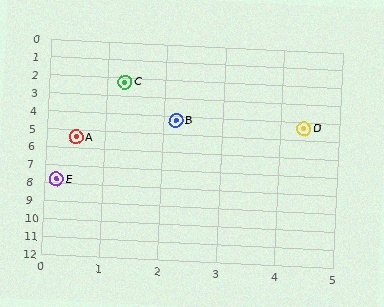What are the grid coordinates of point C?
Point C is at approximately (1.3, 2.2).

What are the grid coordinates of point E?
Point E is at approximately (0.2, 7.8).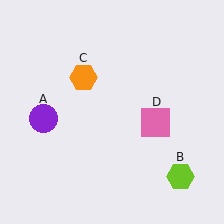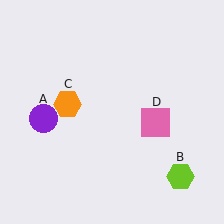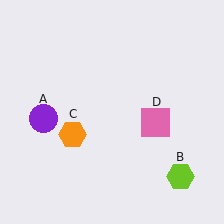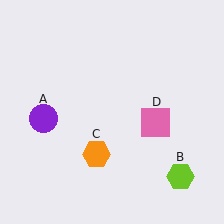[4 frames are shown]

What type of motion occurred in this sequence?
The orange hexagon (object C) rotated counterclockwise around the center of the scene.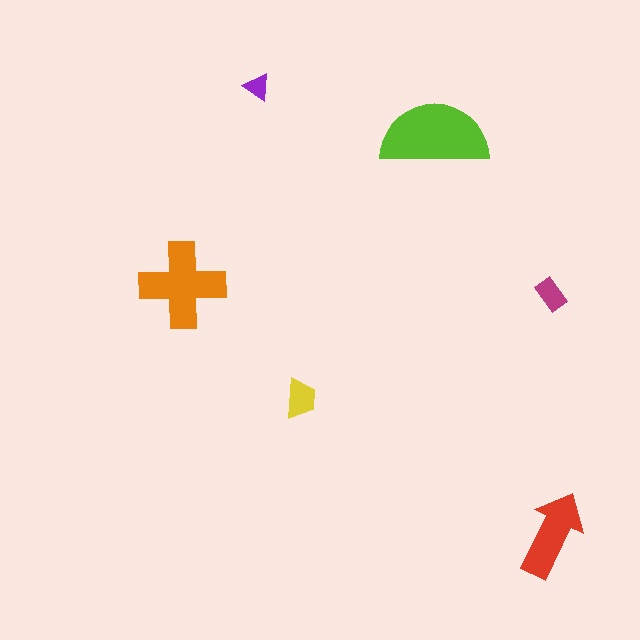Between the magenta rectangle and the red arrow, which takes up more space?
The red arrow.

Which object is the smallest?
The purple triangle.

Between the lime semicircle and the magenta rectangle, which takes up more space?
The lime semicircle.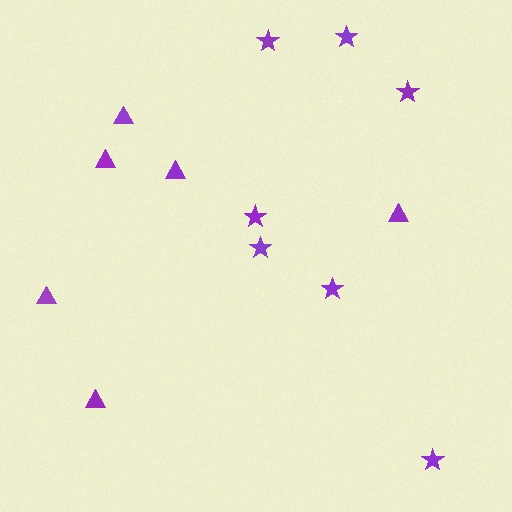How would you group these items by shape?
There are 2 groups: one group of triangles (6) and one group of stars (7).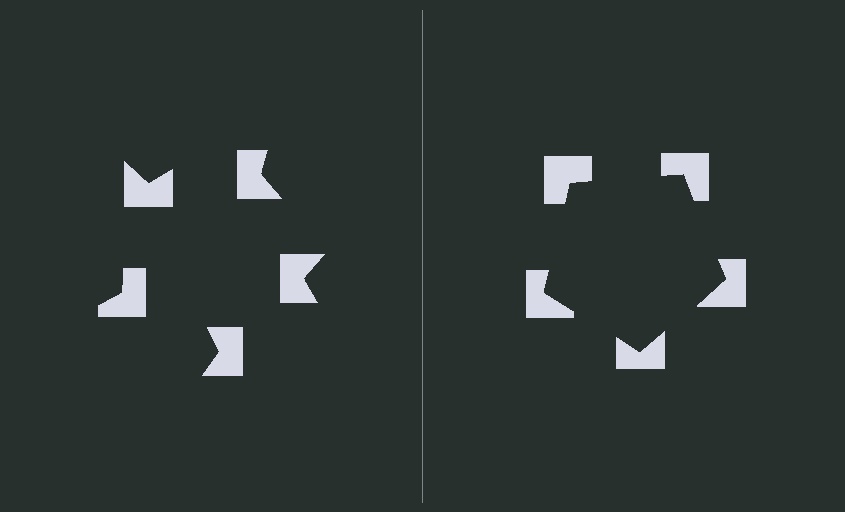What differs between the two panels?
The notched squares are positioned identically on both sides; only the wedge orientations differ. On the right they align to a pentagon; on the left they are misaligned.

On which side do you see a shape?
An illusory pentagon appears on the right side. On the left side the wedge cuts are rotated, so no coherent shape forms.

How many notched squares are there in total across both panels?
10 — 5 on each side.